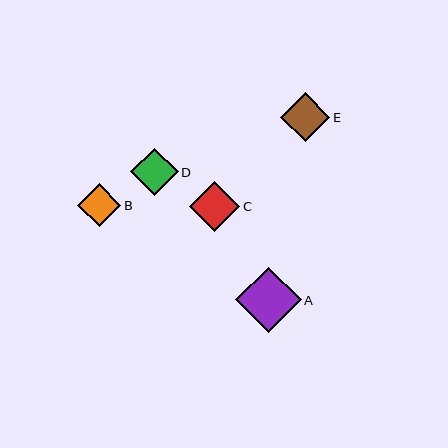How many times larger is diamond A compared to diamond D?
Diamond A is approximately 1.4 times the size of diamond D.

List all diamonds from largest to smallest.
From largest to smallest: A, C, E, D, B.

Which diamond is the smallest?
Diamond B is the smallest with a size of approximately 43 pixels.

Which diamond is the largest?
Diamond A is the largest with a size of approximately 65 pixels.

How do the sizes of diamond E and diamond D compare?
Diamond E and diamond D are approximately the same size.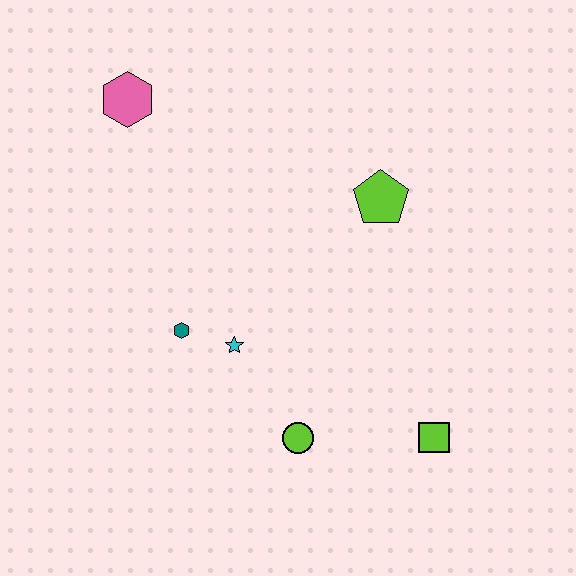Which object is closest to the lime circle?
The cyan star is closest to the lime circle.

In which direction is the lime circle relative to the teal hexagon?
The lime circle is to the right of the teal hexagon.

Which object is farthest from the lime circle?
The pink hexagon is farthest from the lime circle.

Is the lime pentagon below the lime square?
No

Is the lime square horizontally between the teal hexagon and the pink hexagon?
No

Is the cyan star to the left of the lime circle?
Yes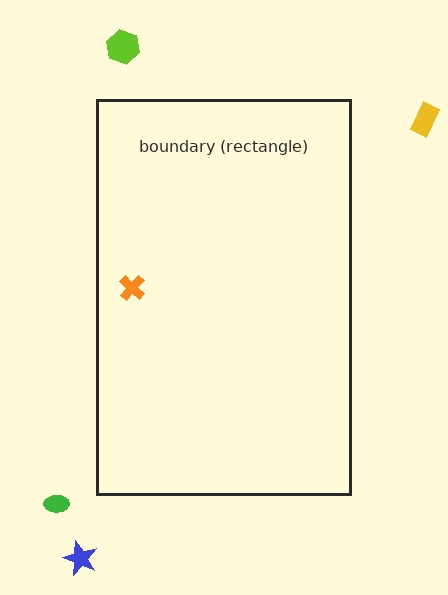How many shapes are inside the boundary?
1 inside, 4 outside.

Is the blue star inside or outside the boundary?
Outside.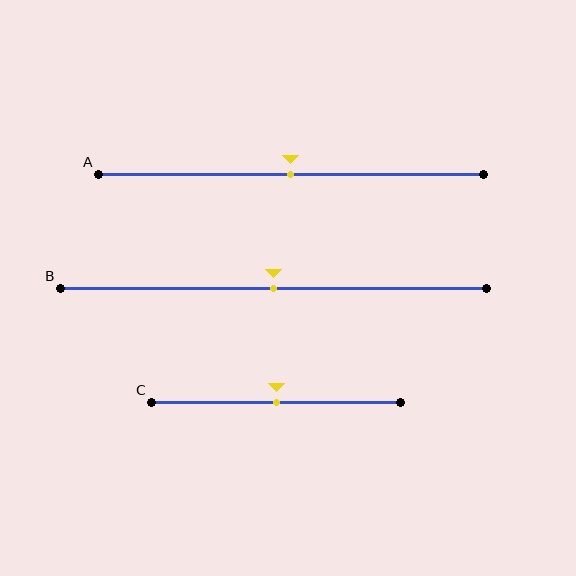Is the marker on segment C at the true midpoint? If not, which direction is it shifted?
Yes, the marker on segment C is at the true midpoint.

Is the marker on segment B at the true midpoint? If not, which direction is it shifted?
Yes, the marker on segment B is at the true midpoint.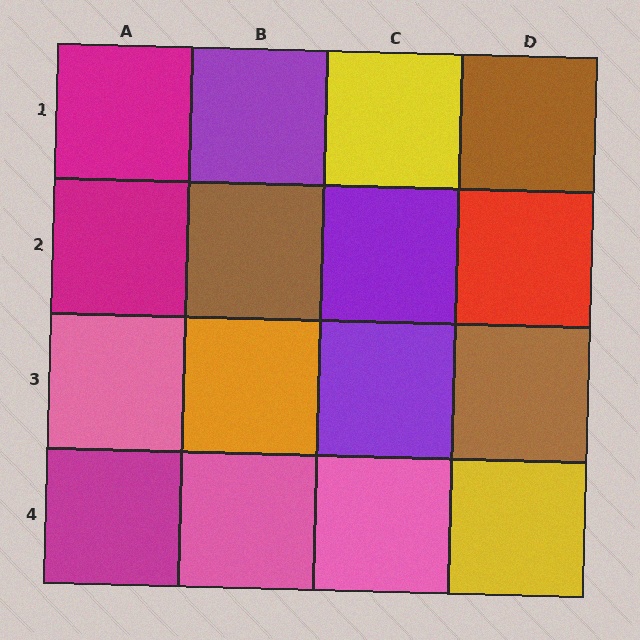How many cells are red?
1 cell is red.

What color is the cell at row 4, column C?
Pink.